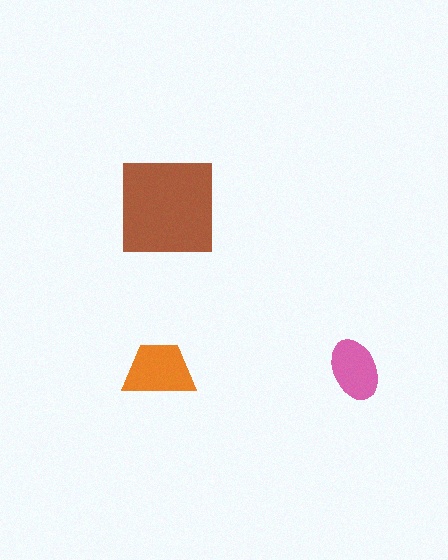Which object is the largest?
The brown square.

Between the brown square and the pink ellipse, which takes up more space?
The brown square.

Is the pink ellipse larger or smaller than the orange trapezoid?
Smaller.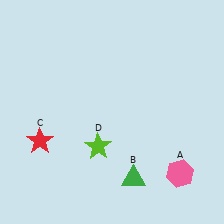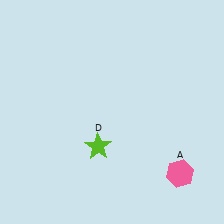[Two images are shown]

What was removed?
The red star (C), the green triangle (B) were removed in Image 2.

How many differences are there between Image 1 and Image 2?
There are 2 differences between the two images.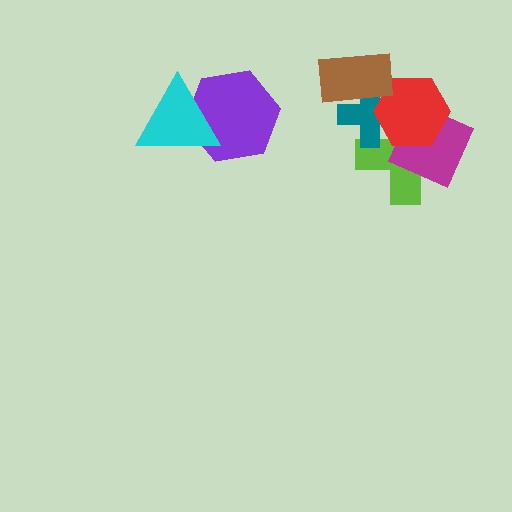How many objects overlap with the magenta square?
2 objects overlap with the magenta square.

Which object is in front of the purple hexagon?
The cyan triangle is in front of the purple hexagon.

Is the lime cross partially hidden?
Yes, it is partially covered by another shape.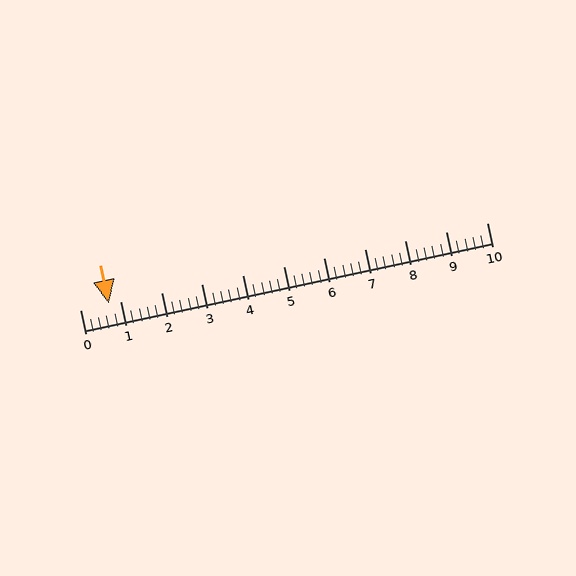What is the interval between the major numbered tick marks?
The major tick marks are spaced 1 units apart.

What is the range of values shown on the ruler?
The ruler shows values from 0 to 10.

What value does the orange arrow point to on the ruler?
The orange arrow points to approximately 0.7.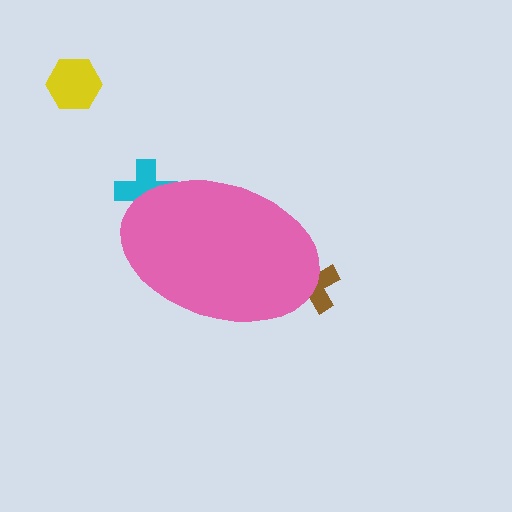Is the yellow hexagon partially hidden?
No, the yellow hexagon is fully visible.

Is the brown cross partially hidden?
Yes, the brown cross is partially hidden behind the pink ellipse.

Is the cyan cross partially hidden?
Yes, the cyan cross is partially hidden behind the pink ellipse.